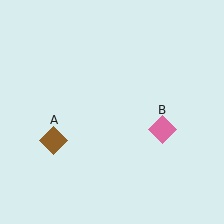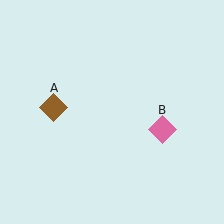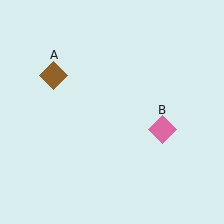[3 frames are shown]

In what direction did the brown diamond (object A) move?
The brown diamond (object A) moved up.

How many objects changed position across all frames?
1 object changed position: brown diamond (object A).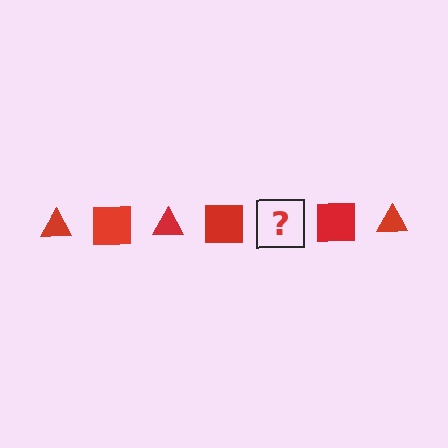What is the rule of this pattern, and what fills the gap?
The rule is that the pattern cycles through triangle, square shapes in red. The gap should be filled with a red triangle.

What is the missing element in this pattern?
The missing element is a red triangle.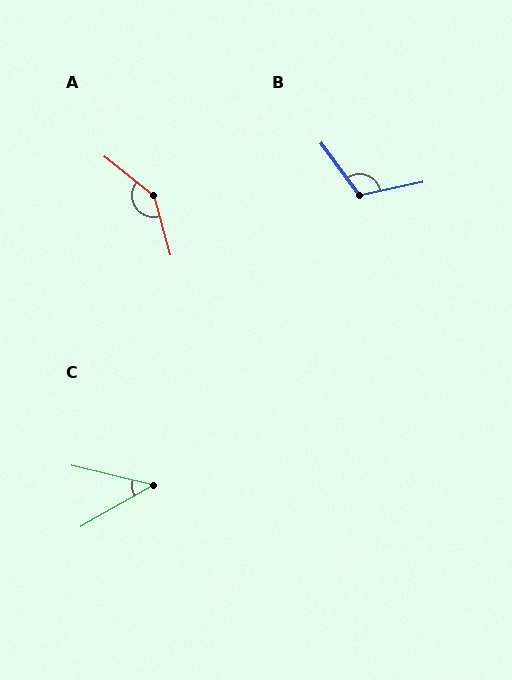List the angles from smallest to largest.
C (44°), B (114°), A (144°).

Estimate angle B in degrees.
Approximately 114 degrees.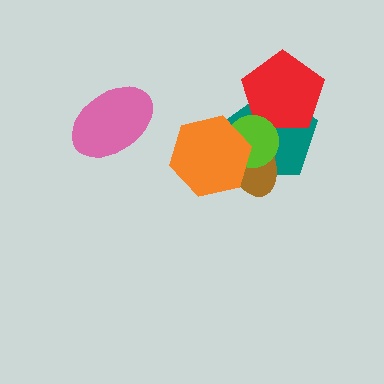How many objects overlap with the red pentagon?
2 objects overlap with the red pentagon.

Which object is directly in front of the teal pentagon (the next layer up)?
The red pentagon is directly in front of the teal pentagon.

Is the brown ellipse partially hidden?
Yes, it is partially covered by another shape.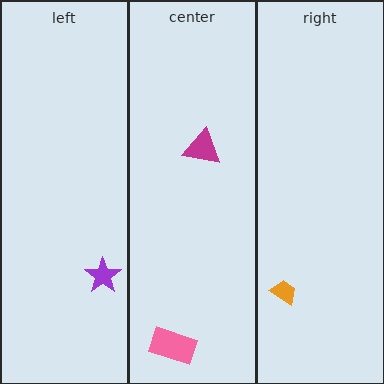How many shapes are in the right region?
1.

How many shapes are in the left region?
1.